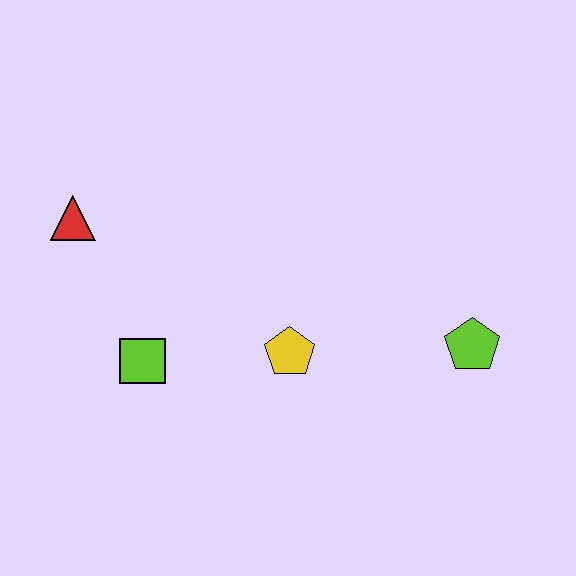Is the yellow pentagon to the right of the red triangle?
Yes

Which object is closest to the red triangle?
The lime square is closest to the red triangle.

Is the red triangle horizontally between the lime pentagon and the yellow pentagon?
No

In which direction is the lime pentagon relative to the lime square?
The lime pentagon is to the right of the lime square.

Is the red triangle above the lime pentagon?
Yes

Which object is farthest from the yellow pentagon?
The red triangle is farthest from the yellow pentagon.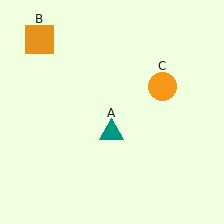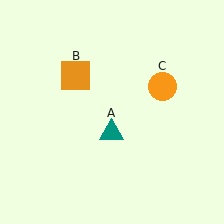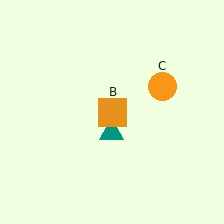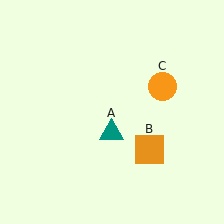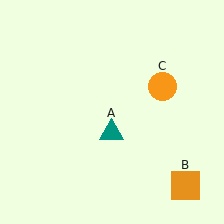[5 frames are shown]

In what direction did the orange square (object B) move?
The orange square (object B) moved down and to the right.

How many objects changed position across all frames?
1 object changed position: orange square (object B).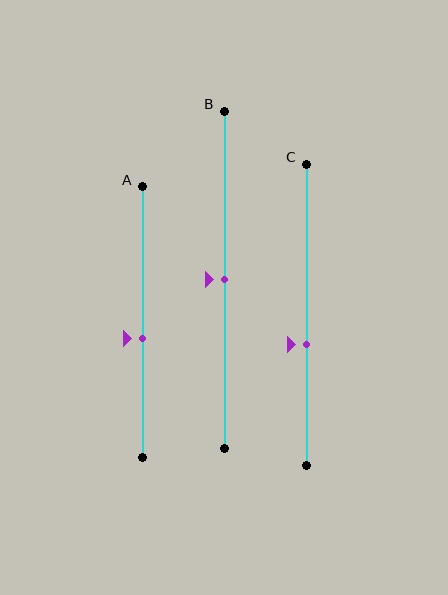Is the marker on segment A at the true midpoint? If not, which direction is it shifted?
No, the marker on segment A is shifted downward by about 6% of the segment length.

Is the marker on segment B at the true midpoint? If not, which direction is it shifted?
Yes, the marker on segment B is at the true midpoint.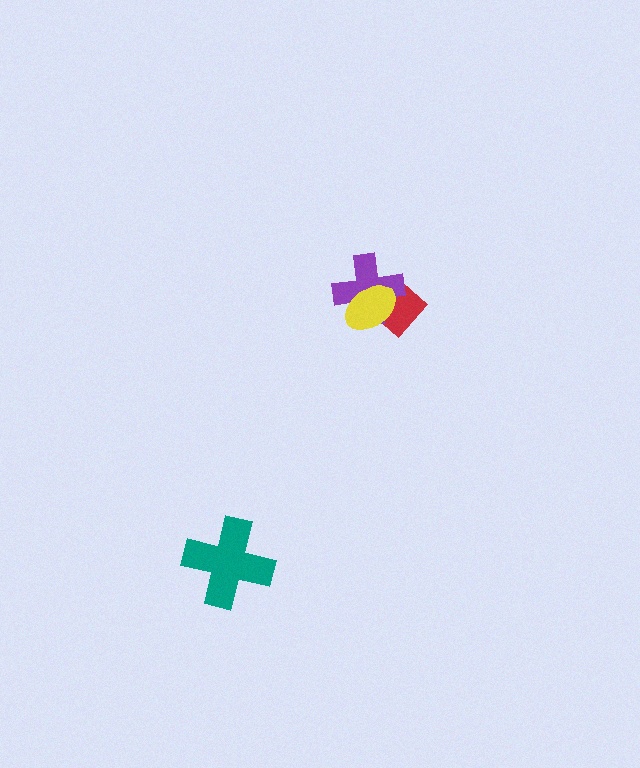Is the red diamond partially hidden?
Yes, it is partially covered by another shape.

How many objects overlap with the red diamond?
2 objects overlap with the red diamond.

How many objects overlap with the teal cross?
0 objects overlap with the teal cross.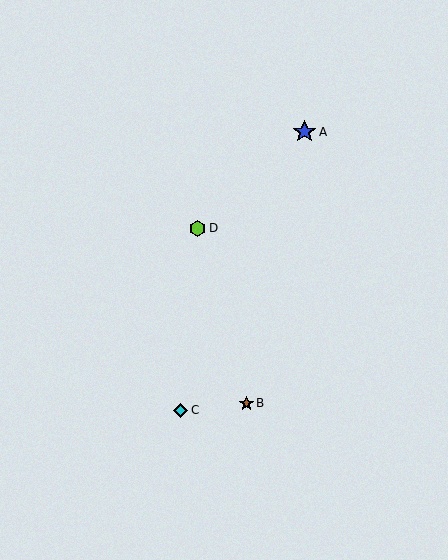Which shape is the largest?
The blue star (labeled A) is the largest.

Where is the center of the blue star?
The center of the blue star is at (305, 132).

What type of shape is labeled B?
Shape B is a brown star.